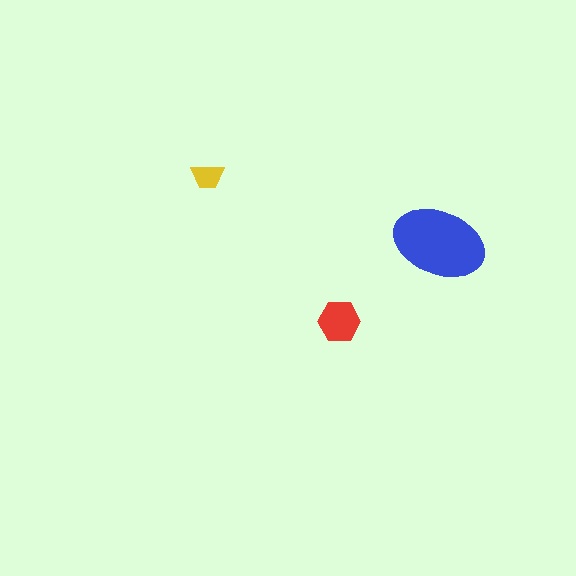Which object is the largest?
The blue ellipse.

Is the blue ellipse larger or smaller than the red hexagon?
Larger.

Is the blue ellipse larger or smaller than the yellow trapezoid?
Larger.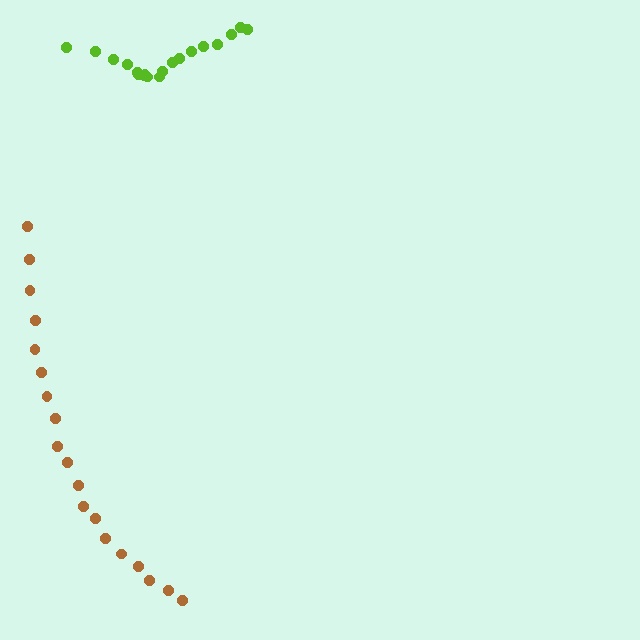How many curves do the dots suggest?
There are 2 distinct paths.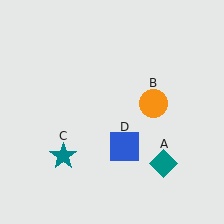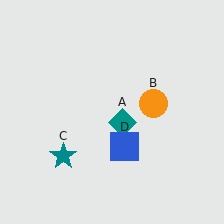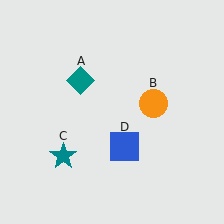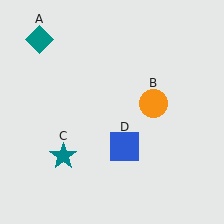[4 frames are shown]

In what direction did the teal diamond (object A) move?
The teal diamond (object A) moved up and to the left.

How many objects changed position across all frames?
1 object changed position: teal diamond (object A).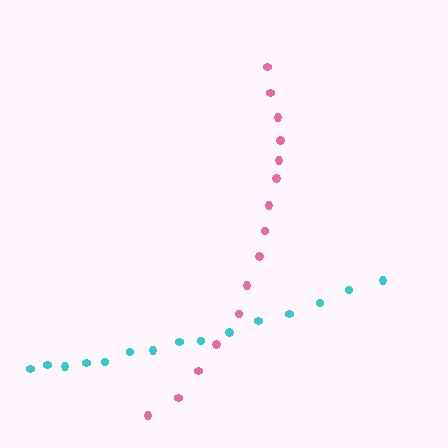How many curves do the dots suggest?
There are 2 distinct paths.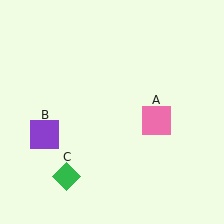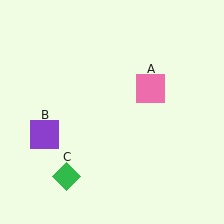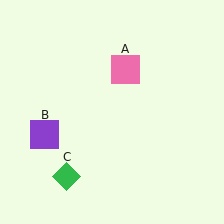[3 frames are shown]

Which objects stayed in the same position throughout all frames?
Purple square (object B) and green diamond (object C) remained stationary.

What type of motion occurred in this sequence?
The pink square (object A) rotated counterclockwise around the center of the scene.